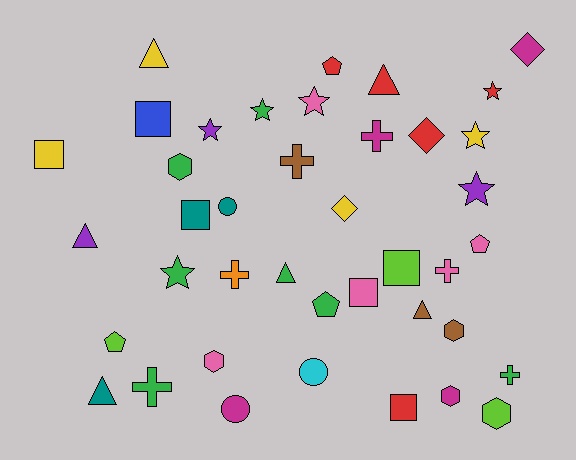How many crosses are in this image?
There are 6 crosses.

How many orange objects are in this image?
There is 1 orange object.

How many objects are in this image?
There are 40 objects.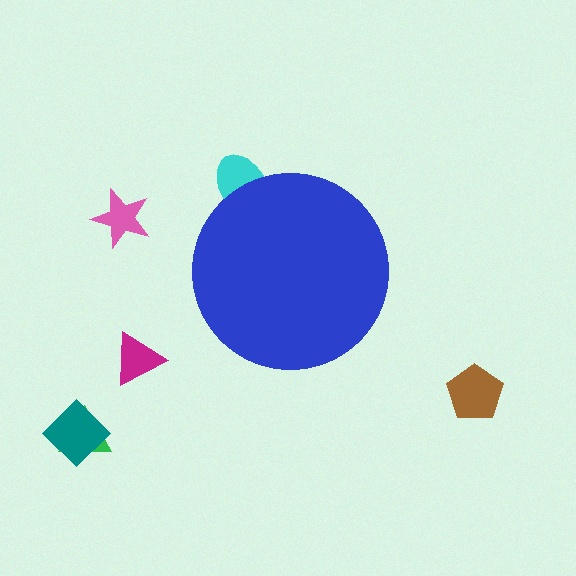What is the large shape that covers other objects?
A blue circle.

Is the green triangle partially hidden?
No, the green triangle is fully visible.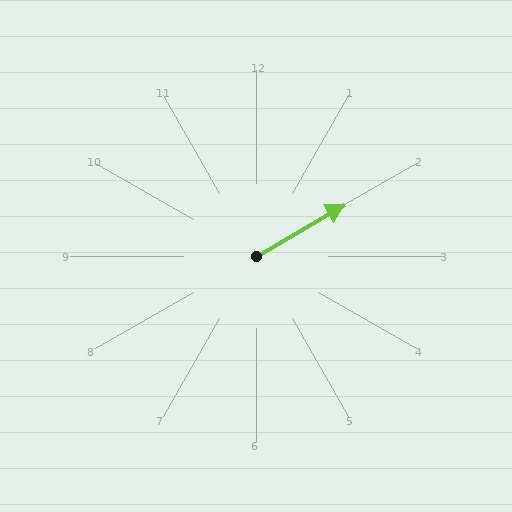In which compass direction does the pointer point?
Northeast.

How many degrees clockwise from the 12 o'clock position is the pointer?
Approximately 60 degrees.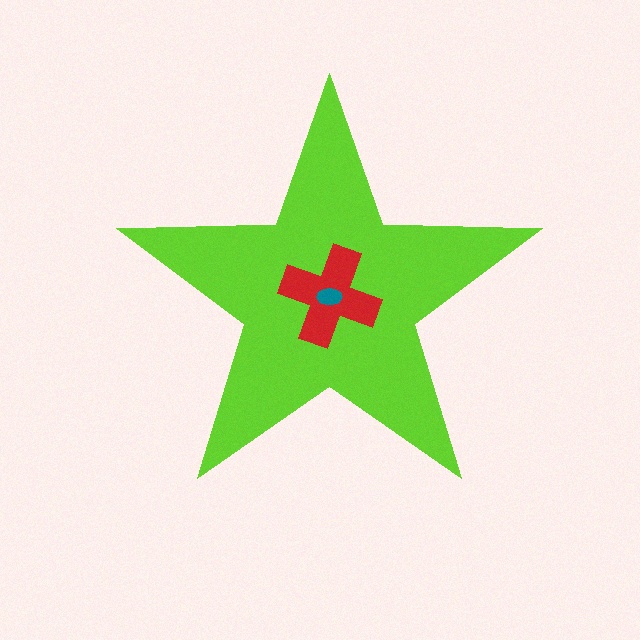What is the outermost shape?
The lime star.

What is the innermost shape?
The teal ellipse.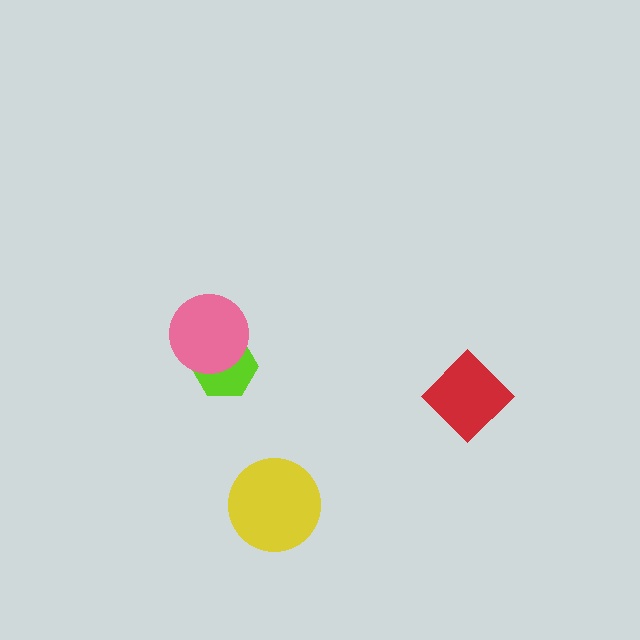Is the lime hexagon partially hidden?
Yes, it is partially covered by another shape.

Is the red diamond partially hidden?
No, no other shape covers it.